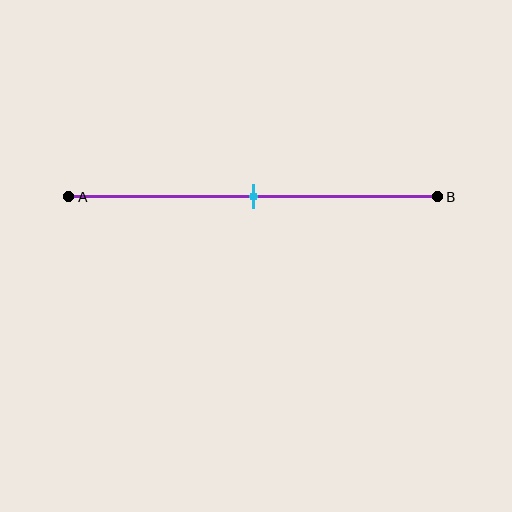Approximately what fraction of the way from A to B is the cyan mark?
The cyan mark is approximately 50% of the way from A to B.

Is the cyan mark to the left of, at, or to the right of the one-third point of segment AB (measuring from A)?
The cyan mark is to the right of the one-third point of segment AB.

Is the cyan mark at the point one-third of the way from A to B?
No, the mark is at about 50% from A, not at the 33% one-third point.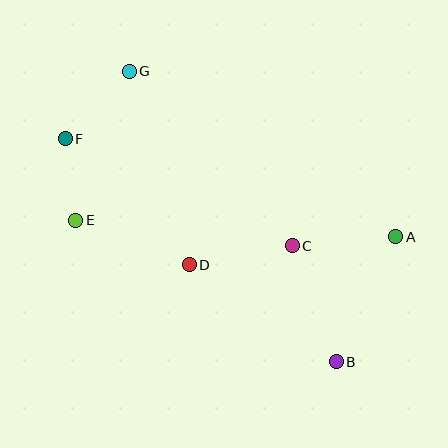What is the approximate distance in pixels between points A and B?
The distance between A and B is approximately 139 pixels.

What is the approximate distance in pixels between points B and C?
The distance between B and C is approximately 124 pixels.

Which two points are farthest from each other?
Points B and G are farthest from each other.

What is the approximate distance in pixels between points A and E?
The distance between A and E is approximately 320 pixels.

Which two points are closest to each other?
Points E and F are closest to each other.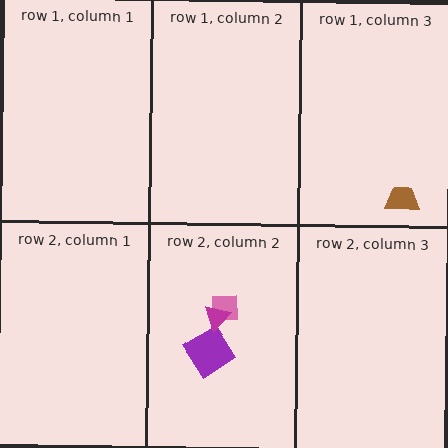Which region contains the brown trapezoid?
The row 1, column 3 region.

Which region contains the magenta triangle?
The row 2, column 2 region.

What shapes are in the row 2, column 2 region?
The purple diamond, the pink square, the magenta triangle.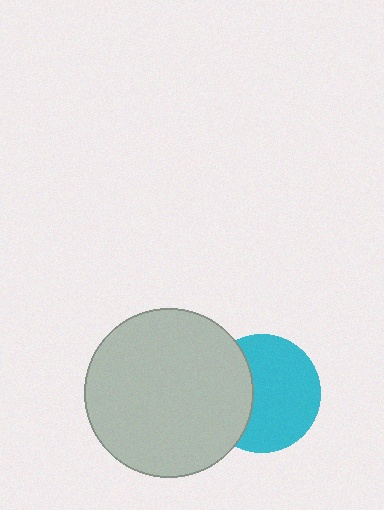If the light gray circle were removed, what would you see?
You would see the complete cyan circle.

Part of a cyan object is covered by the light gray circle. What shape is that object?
It is a circle.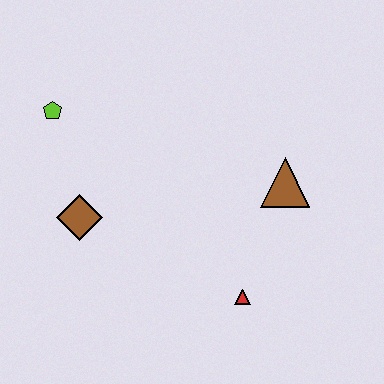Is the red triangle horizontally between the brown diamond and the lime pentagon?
No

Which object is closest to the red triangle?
The brown triangle is closest to the red triangle.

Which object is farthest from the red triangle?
The lime pentagon is farthest from the red triangle.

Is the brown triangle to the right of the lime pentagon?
Yes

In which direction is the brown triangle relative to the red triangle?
The brown triangle is above the red triangle.